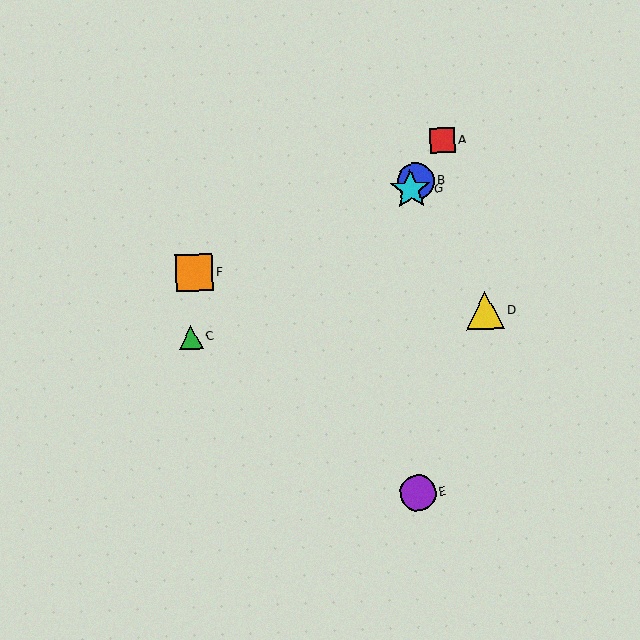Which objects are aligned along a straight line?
Objects A, B, G are aligned along a straight line.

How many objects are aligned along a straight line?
3 objects (A, B, G) are aligned along a straight line.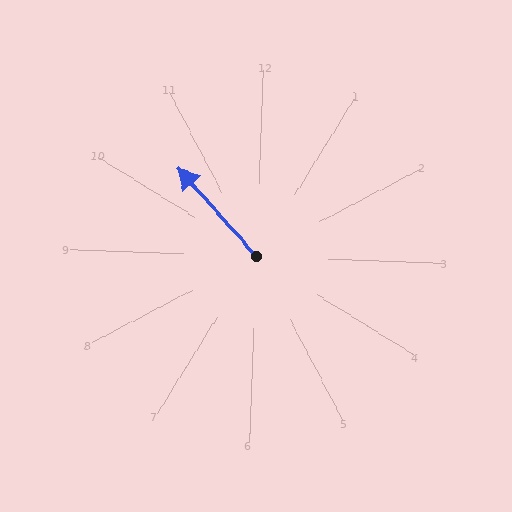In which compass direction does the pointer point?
Northwest.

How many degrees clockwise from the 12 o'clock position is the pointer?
Approximately 316 degrees.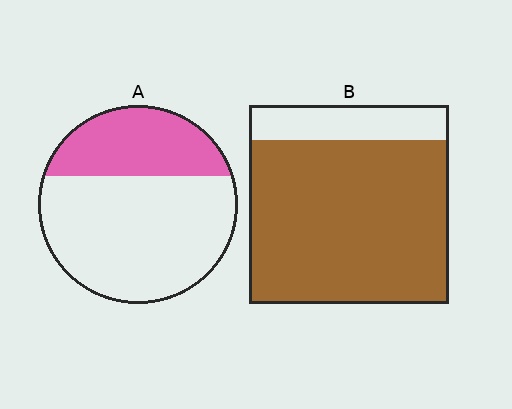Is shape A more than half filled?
No.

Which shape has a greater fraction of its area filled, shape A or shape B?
Shape B.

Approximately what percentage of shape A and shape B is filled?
A is approximately 30% and B is approximately 80%.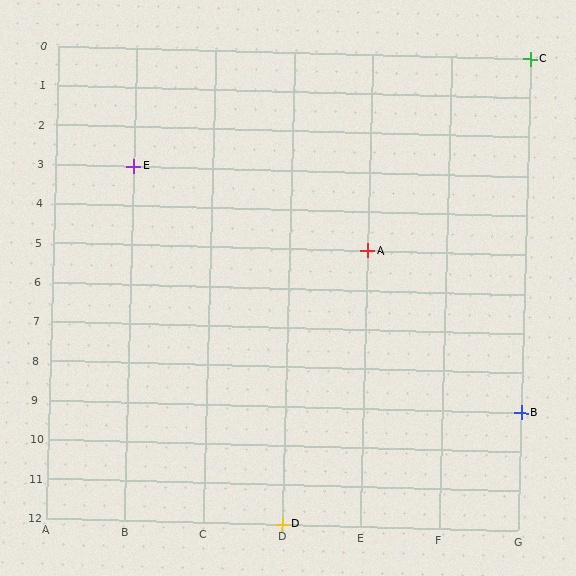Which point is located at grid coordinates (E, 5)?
Point A is at (E, 5).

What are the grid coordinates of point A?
Point A is at grid coordinates (E, 5).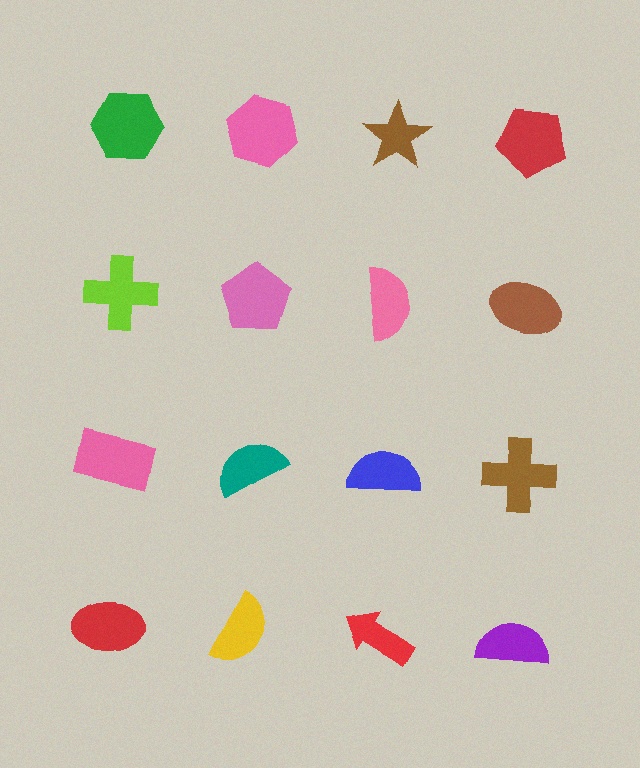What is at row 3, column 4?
A brown cross.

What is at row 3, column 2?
A teal semicircle.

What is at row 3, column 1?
A pink rectangle.